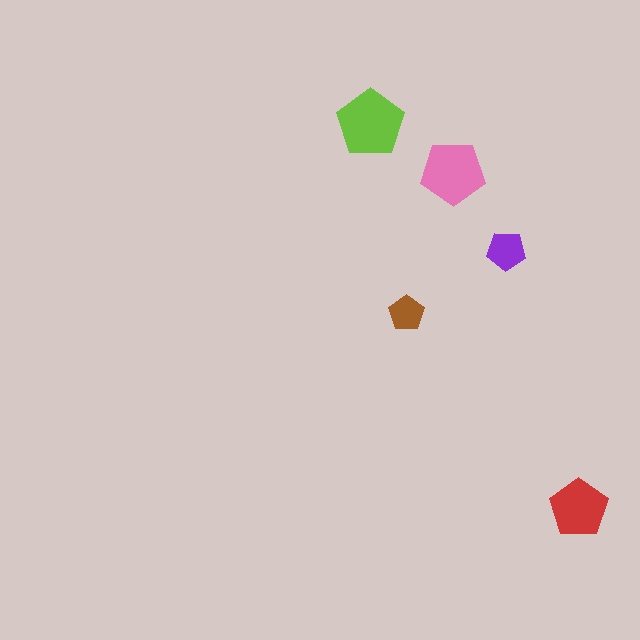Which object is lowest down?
The red pentagon is bottommost.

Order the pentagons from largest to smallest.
the lime one, the pink one, the red one, the purple one, the brown one.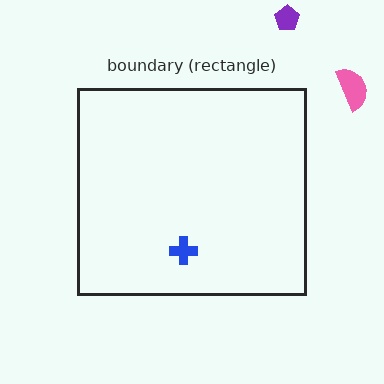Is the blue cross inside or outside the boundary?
Inside.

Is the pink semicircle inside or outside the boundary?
Outside.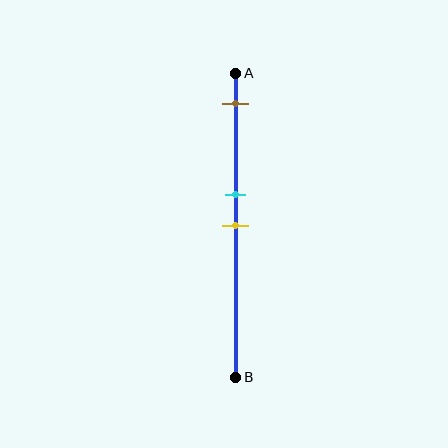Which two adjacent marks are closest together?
The cyan and yellow marks are the closest adjacent pair.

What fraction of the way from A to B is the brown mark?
The brown mark is approximately 10% (0.1) of the way from A to B.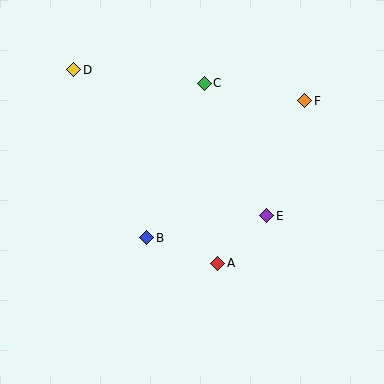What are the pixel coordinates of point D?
Point D is at (74, 70).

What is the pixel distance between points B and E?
The distance between B and E is 122 pixels.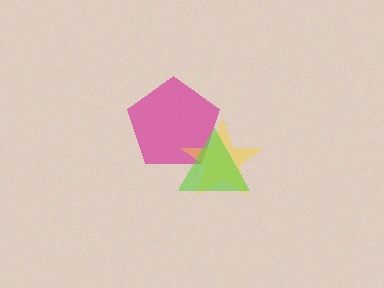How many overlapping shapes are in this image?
There are 3 overlapping shapes in the image.